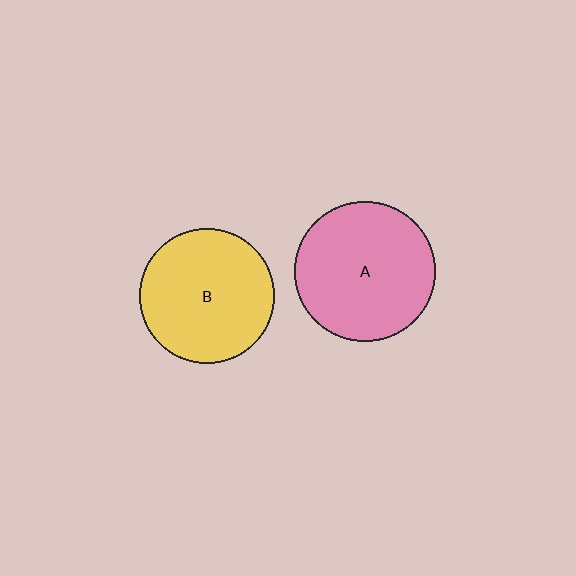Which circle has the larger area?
Circle A (pink).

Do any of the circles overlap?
No, none of the circles overlap.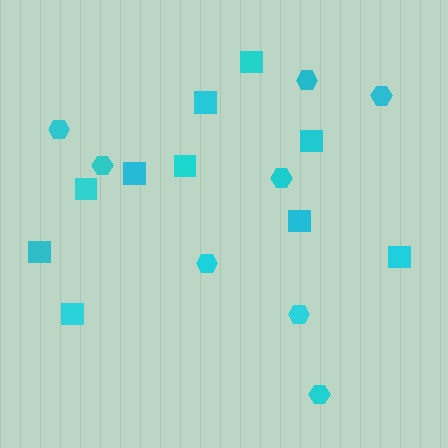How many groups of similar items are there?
There are 2 groups: one group of hexagons (8) and one group of squares (10).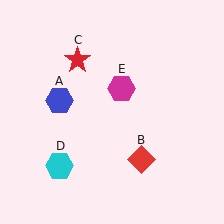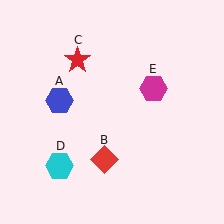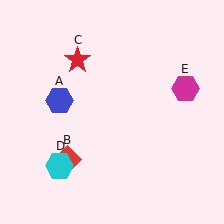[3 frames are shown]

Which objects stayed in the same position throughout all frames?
Blue hexagon (object A) and red star (object C) and cyan hexagon (object D) remained stationary.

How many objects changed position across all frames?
2 objects changed position: red diamond (object B), magenta hexagon (object E).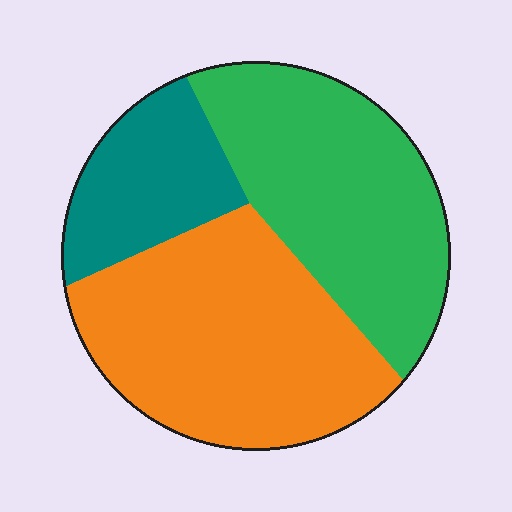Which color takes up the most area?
Orange, at roughly 45%.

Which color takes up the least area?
Teal, at roughly 20%.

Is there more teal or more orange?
Orange.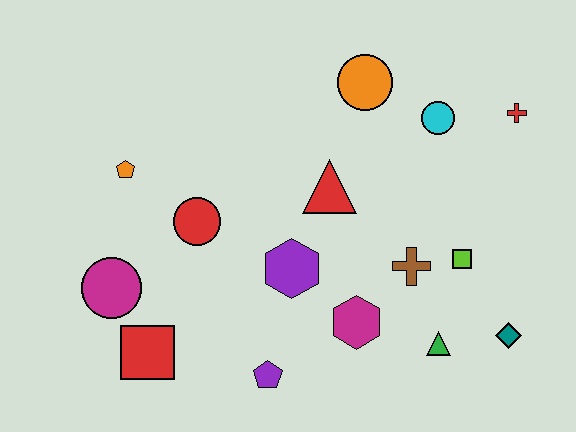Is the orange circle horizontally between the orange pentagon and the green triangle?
Yes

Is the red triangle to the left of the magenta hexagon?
Yes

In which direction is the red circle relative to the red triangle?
The red circle is to the left of the red triangle.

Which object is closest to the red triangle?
The purple hexagon is closest to the red triangle.